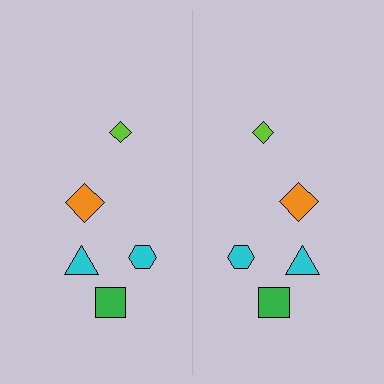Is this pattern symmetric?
Yes, this pattern has bilateral (reflection) symmetry.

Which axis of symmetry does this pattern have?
The pattern has a vertical axis of symmetry running through the center of the image.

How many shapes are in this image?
There are 10 shapes in this image.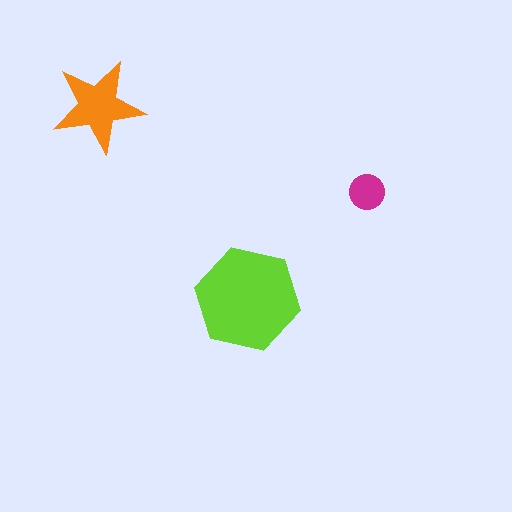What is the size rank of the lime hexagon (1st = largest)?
1st.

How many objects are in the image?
There are 3 objects in the image.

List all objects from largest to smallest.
The lime hexagon, the orange star, the magenta circle.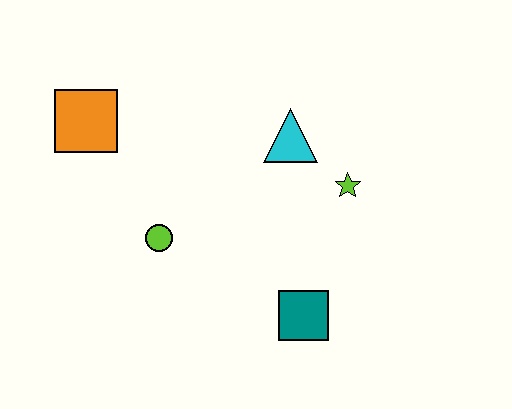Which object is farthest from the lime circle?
The lime star is farthest from the lime circle.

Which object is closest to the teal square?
The lime star is closest to the teal square.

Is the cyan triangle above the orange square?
No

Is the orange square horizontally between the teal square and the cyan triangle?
No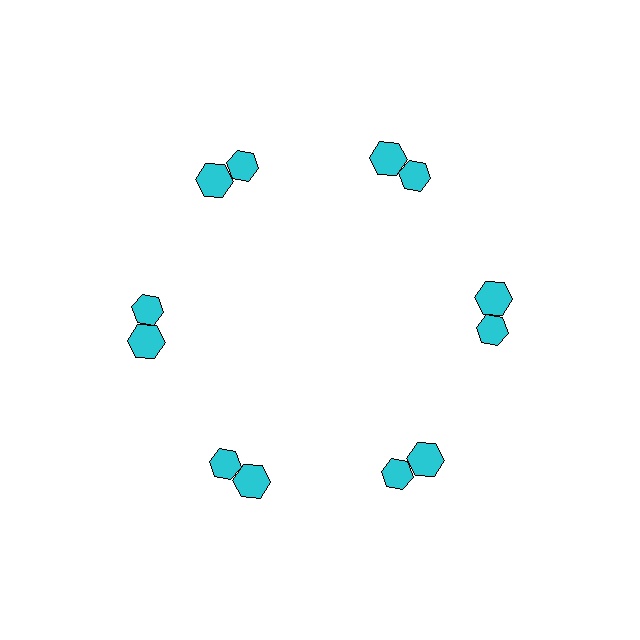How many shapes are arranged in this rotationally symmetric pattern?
There are 12 shapes, arranged in 6 groups of 2.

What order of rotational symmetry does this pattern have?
This pattern has 6-fold rotational symmetry.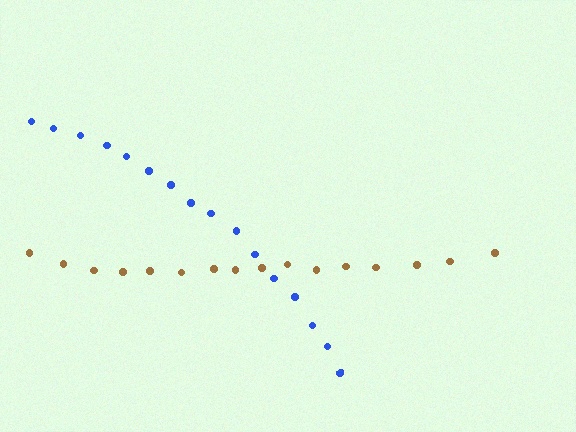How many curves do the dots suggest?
There are 2 distinct paths.